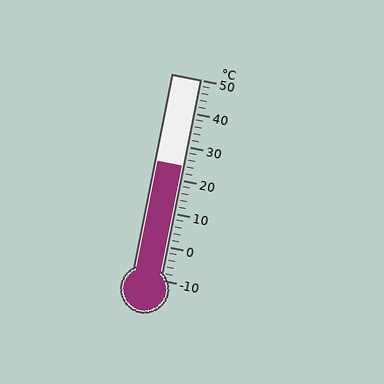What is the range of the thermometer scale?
The thermometer scale ranges from -10°C to 50°C.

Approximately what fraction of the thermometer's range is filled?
The thermometer is filled to approximately 55% of its range.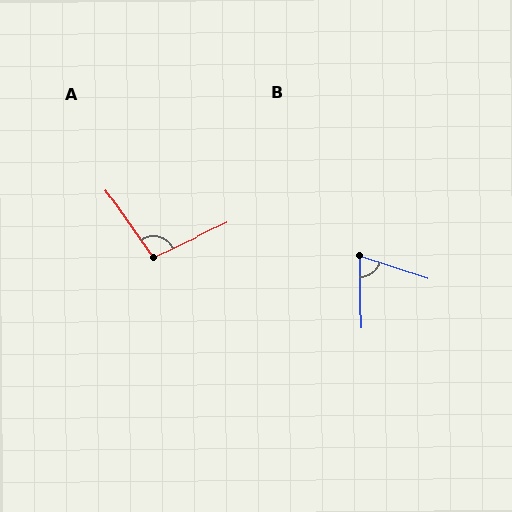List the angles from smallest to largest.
B (71°), A (100°).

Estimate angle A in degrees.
Approximately 100 degrees.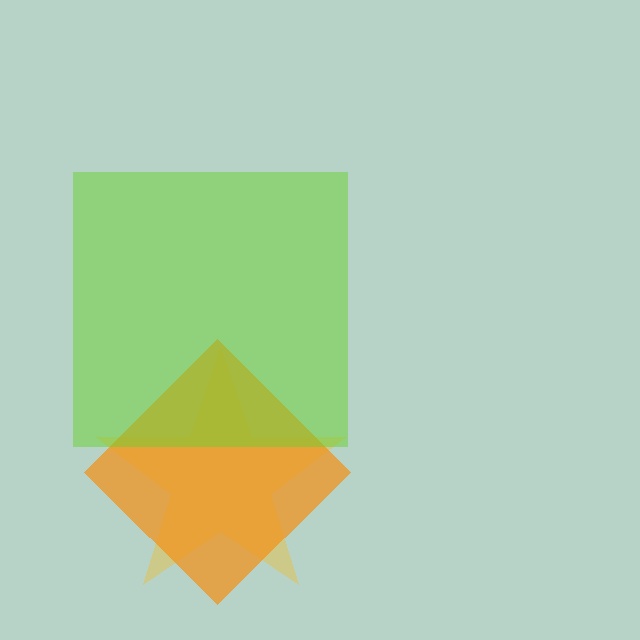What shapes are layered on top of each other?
The layered shapes are: a yellow star, an orange diamond, a lime square.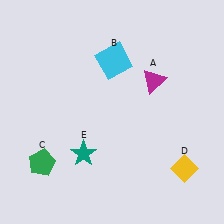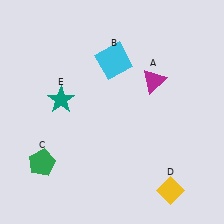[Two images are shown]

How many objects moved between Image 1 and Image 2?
2 objects moved between the two images.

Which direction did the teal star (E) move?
The teal star (E) moved up.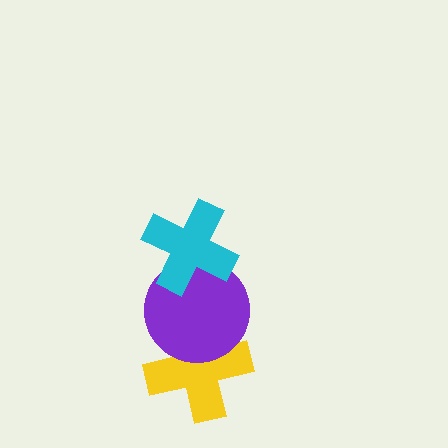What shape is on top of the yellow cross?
The purple circle is on top of the yellow cross.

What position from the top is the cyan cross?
The cyan cross is 1st from the top.